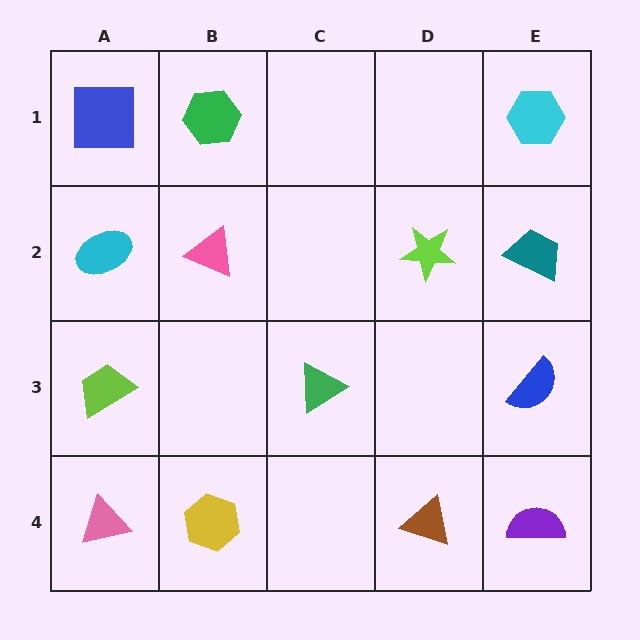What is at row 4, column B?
A yellow hexagon.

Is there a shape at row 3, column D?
No, that cell is empty.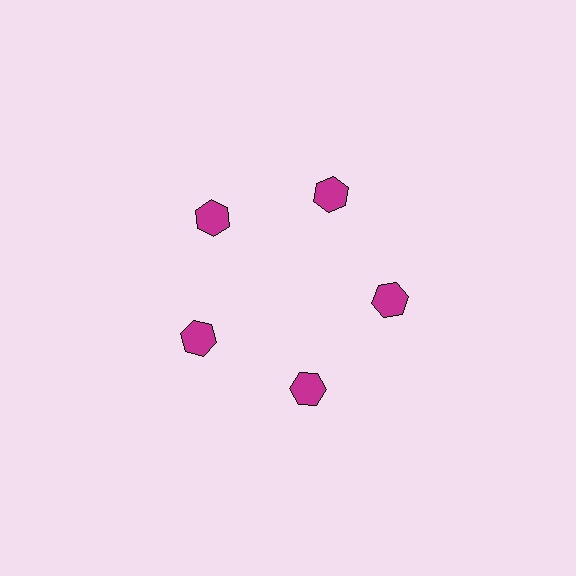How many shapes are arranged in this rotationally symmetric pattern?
There are 5 shapes, arranged in 5 groups of 1.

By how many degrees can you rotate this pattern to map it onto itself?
The pattern maps onto itself every 72 degrees of rotation.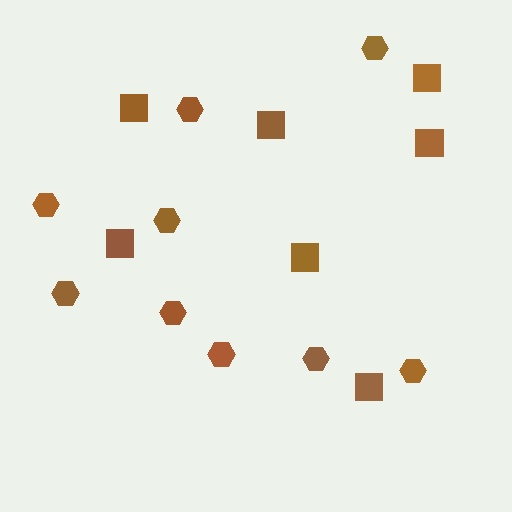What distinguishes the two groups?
There are 2 groups: one group of squares (7) and one group of hexagons (9).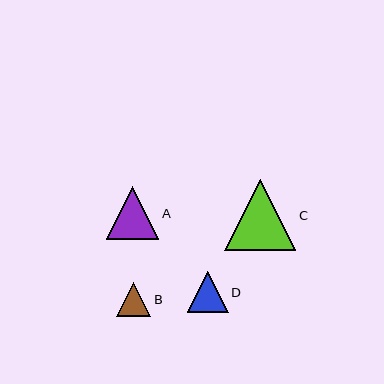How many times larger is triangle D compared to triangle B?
Triangle D is approximately 1.2 times the size of triangle B.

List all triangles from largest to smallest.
From largest to smallest: C, A, D, B.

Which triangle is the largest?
Triangle C is the largest with a size of approximately 71 pixels.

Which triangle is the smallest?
Triangle B is the smallest with a size of approximately 34 pixels.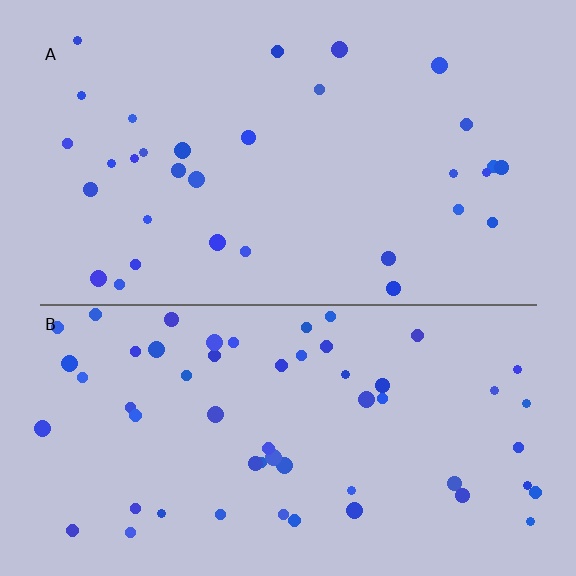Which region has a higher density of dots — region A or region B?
B (the bottom).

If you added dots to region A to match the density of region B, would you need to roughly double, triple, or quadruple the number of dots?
Approximately double.